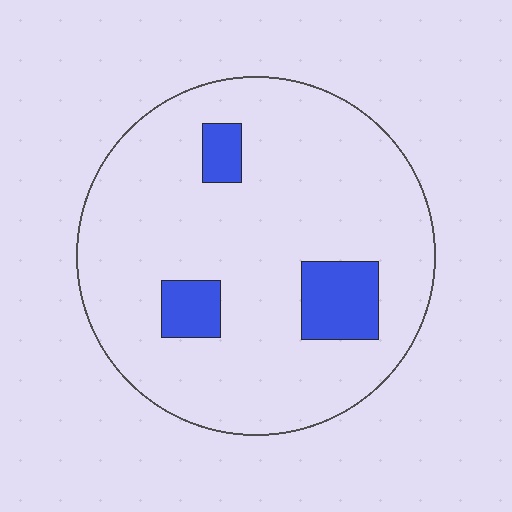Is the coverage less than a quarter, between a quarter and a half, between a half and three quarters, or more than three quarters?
Less than a quarter.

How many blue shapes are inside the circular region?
3.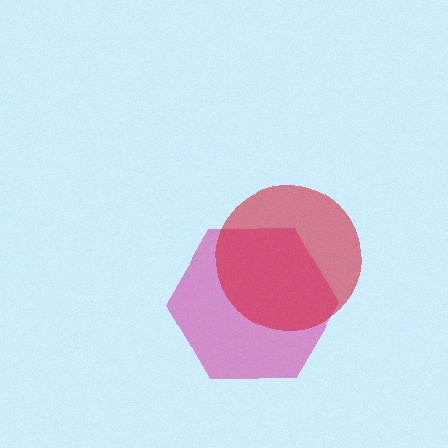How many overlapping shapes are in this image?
There are 2 overlapping shapes in the image.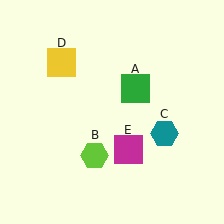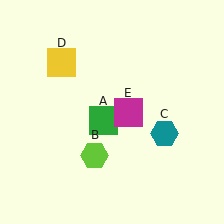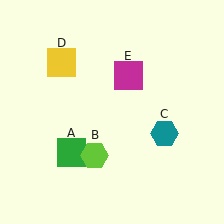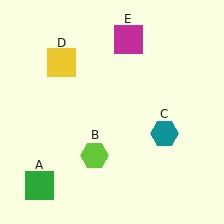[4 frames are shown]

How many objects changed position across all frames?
2 objects changed position: green square (object A), magenta square (object E).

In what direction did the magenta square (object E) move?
The magenta square (object E) moved up.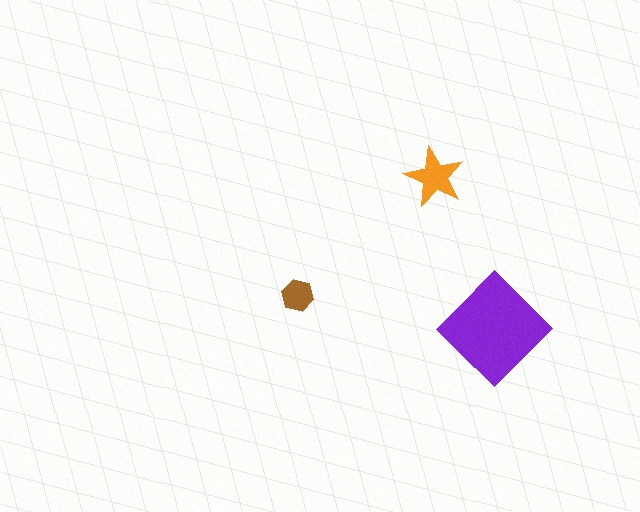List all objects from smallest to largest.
The brown hexagon, the orange star, the purple diamond.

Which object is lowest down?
The purple diamond is bottommost.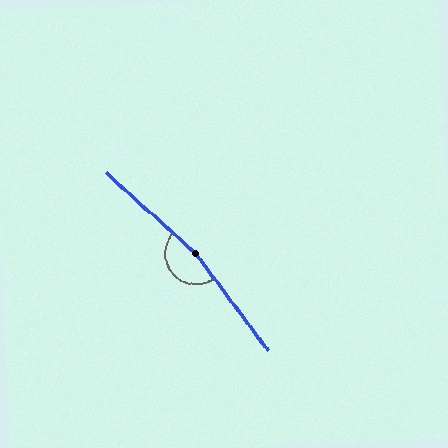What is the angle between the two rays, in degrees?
Approximately 169 degrees.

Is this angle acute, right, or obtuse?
It is obtuse.